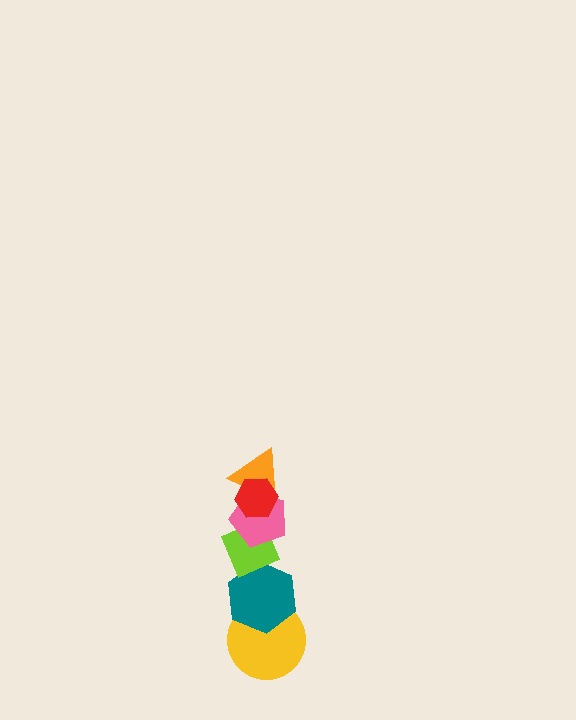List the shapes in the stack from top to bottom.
From top to bottom: the red hexagon, the orange triangle, the pink pentagon, the lime diamond, the teal hexagon, the yellow circle.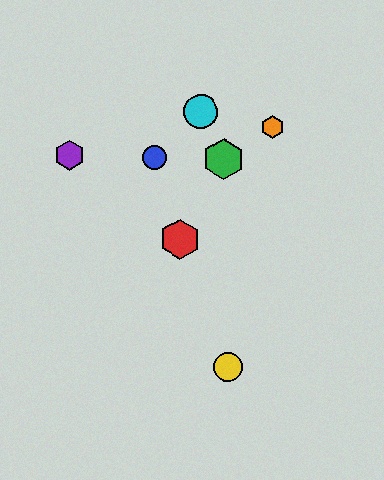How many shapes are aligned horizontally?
3 shapes (the blue circle, the green hexagon, the purple hexagon) are aligned horizontally.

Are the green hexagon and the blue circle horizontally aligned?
Yes, both are at y≈159.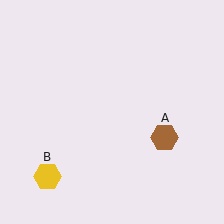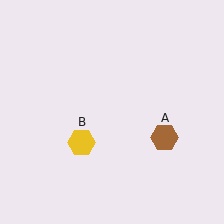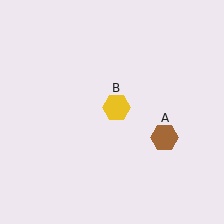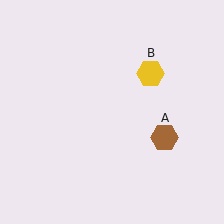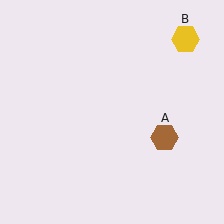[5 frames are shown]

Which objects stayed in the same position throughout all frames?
Brown hexagon (object A) remained stationary.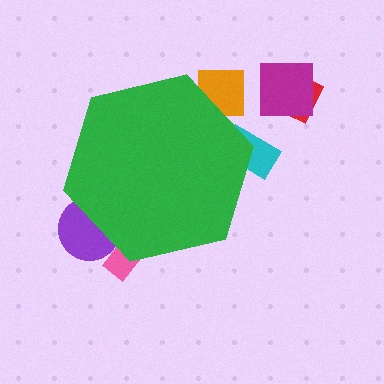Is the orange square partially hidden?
Yes, the orange square is partially hidden behind the green hexagon.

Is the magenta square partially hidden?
No, the magenta square is fully visible.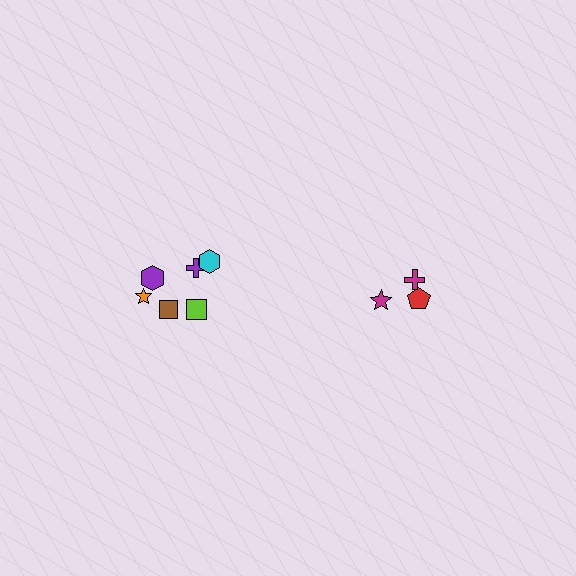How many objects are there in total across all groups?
There are 9 objects.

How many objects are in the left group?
There are 6 objects.